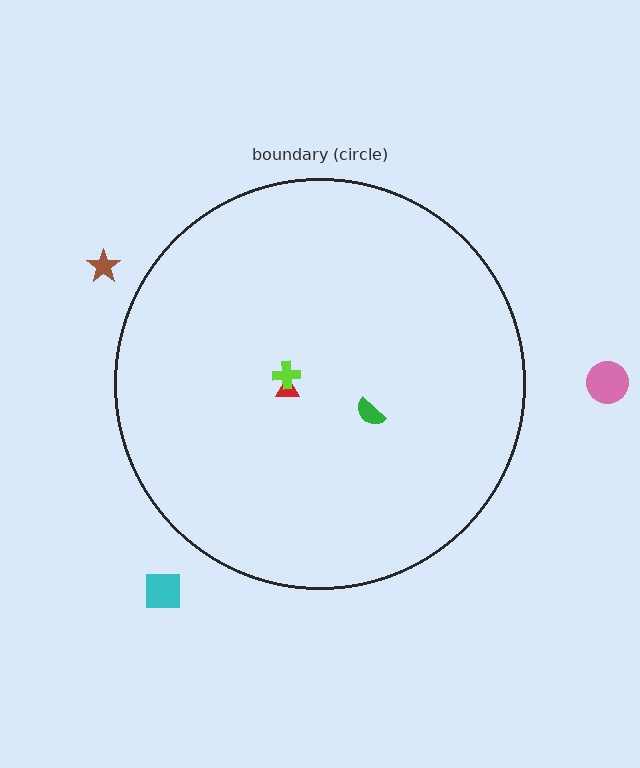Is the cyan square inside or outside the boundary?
Outside.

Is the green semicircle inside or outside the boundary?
Inside.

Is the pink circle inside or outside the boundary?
Outside.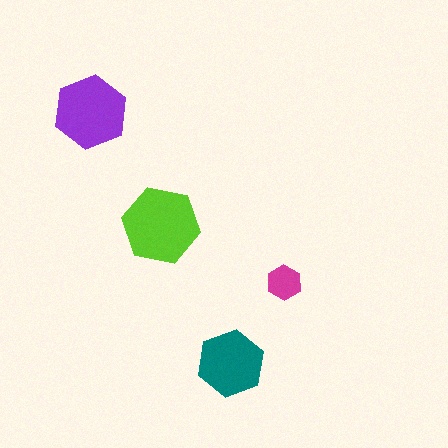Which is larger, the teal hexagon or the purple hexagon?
The purple one.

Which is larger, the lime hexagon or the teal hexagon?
The lime one.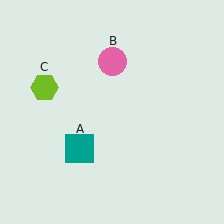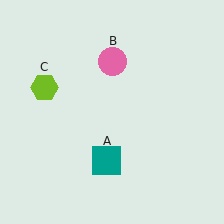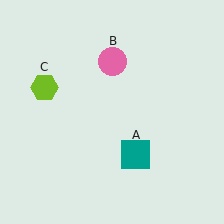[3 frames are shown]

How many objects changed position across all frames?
1 object changed position: teal square (object A).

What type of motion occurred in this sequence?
The teal square (object A) rotated counterclockwise around the center of the scene.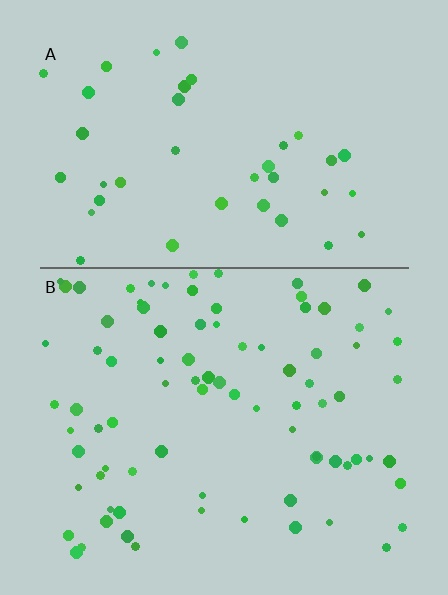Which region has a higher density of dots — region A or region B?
B (the bottom).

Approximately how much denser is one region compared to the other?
Approximately 2.1× — region B over region A.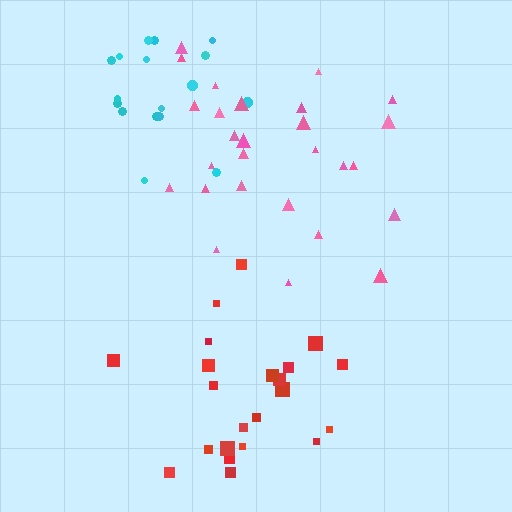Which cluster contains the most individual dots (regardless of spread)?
Pink (27).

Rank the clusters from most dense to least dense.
cyan, pink, red.